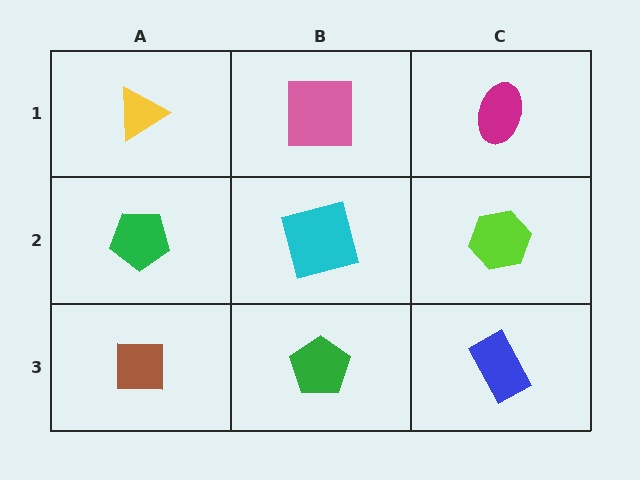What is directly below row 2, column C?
A blue rectangle.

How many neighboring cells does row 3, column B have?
3.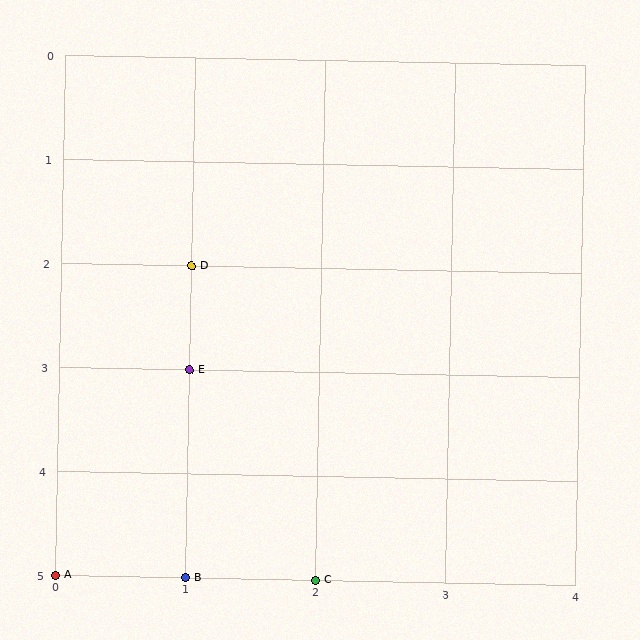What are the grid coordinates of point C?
Point C is at grid coordinates (2, 5).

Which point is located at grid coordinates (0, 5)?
Point A is at (0, 5).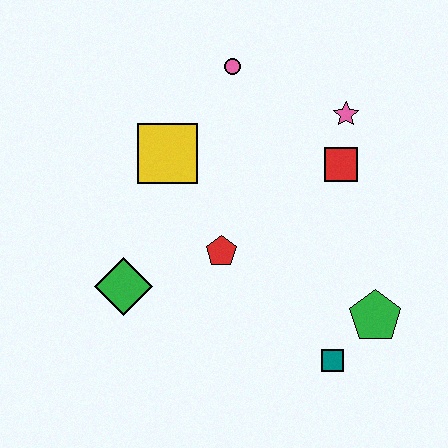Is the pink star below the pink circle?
Yes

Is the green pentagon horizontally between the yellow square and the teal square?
No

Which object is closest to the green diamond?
The red pentagon is closest to the green diamond.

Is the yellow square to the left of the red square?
Yes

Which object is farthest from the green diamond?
The pink star is farthest from the green diamond.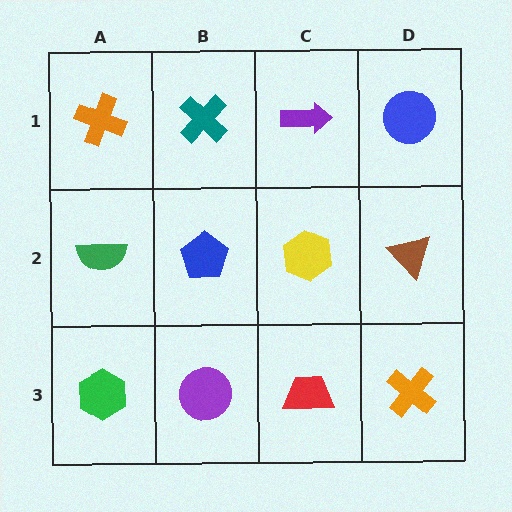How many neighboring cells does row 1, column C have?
3.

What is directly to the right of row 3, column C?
An orange cross.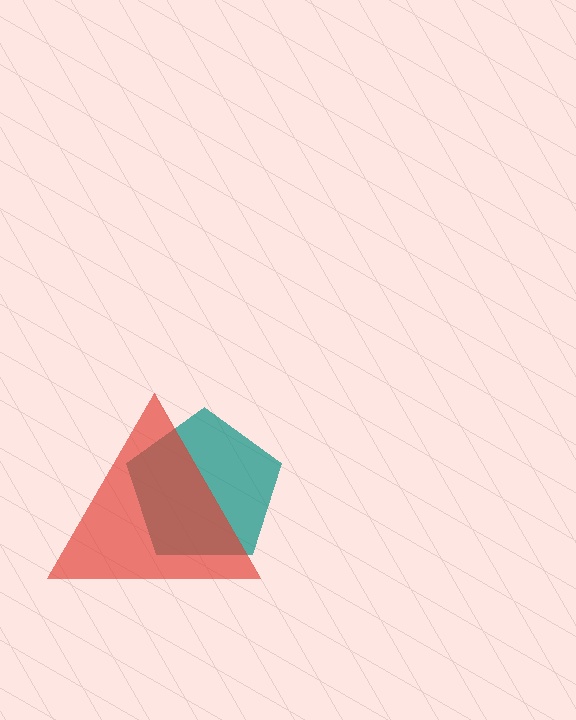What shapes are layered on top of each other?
The layered shapes are: a teal pentagon, a red triangle.